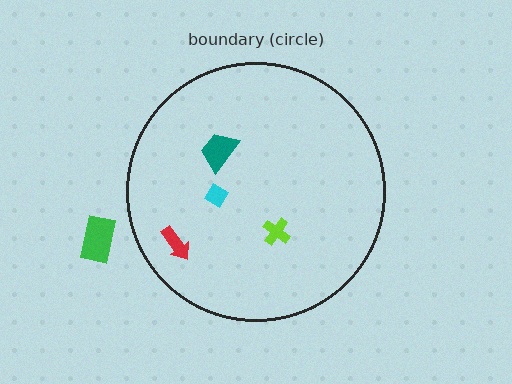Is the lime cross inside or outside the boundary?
Inside.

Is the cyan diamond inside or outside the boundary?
Inside.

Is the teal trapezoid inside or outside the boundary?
Inside.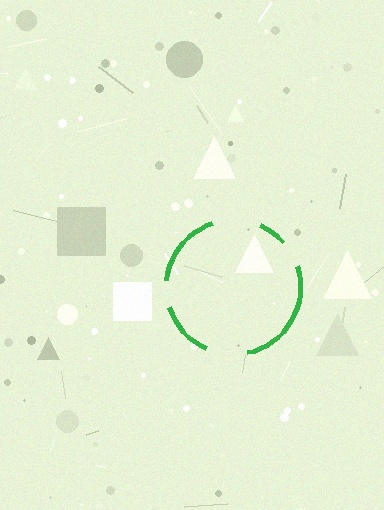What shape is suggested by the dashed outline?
The dashed outline suggests a circle.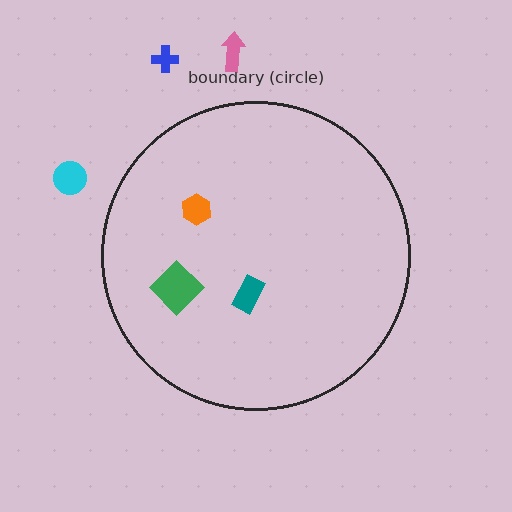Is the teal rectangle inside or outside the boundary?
Inside.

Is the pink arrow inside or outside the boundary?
Outside.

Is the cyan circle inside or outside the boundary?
Outside.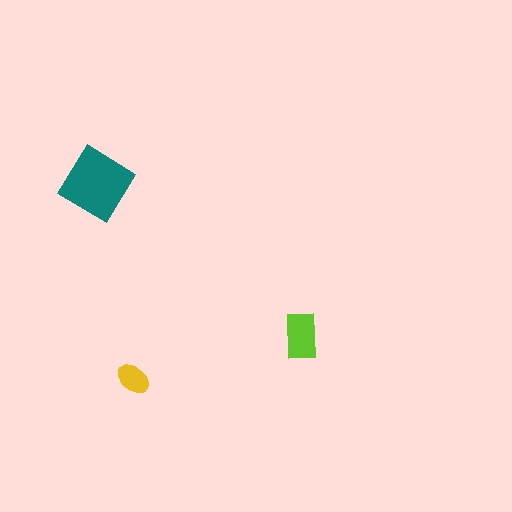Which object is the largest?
The teal diamond.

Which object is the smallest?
The yellow ellipse.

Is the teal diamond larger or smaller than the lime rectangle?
Larger.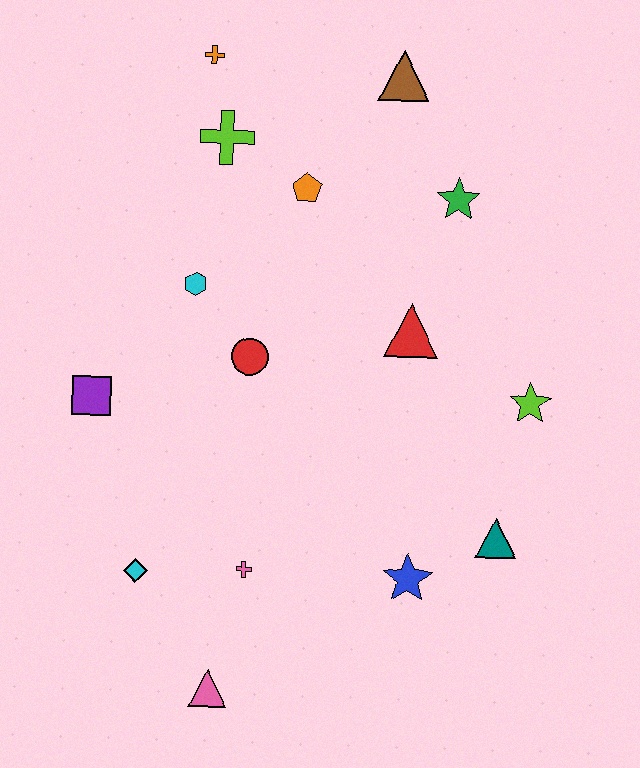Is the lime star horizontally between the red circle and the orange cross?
No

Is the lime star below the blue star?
No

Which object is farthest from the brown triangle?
The pink triangle is farthest from the brown triangle.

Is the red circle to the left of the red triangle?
Yes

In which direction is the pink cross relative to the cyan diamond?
The pink cross is to the right of the cyan diamond.